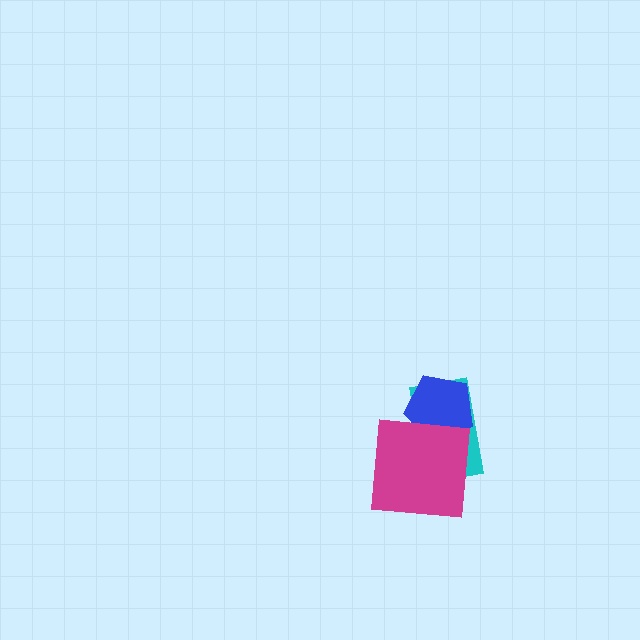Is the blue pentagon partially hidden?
Yes, it is partially covered by another shape.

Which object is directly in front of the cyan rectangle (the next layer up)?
The blue pentagon is directly in front of the cyan rectangle.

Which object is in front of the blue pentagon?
The magenta square is in front of the blue pentagon.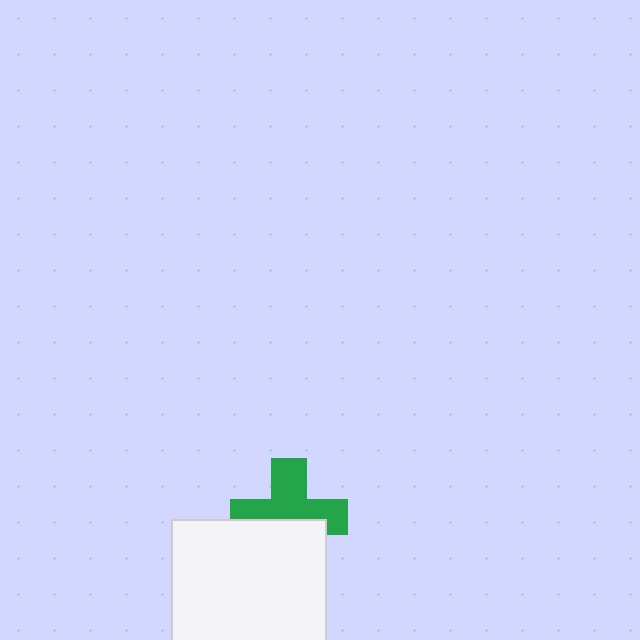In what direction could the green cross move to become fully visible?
The green cross could move up. That would shift it out from behind the white square entirely.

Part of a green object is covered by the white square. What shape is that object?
It is a cross.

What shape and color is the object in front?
The object in front is a white square.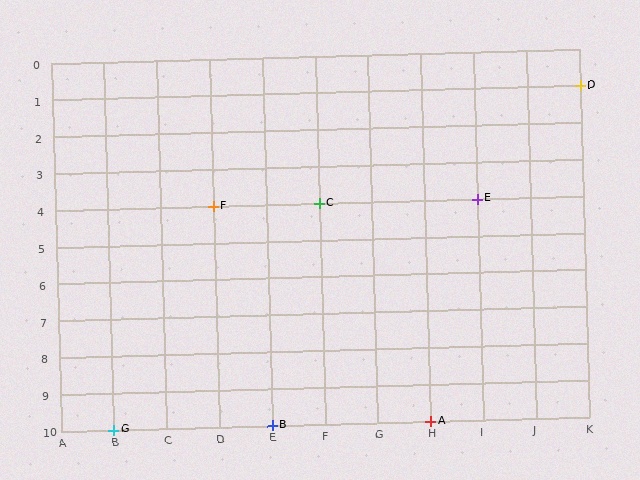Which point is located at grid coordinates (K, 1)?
Point D is at (K, 1).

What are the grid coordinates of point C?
Point C is at grid coordinates (F, 4).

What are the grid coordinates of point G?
Point G is at grid coordinates (B, 10).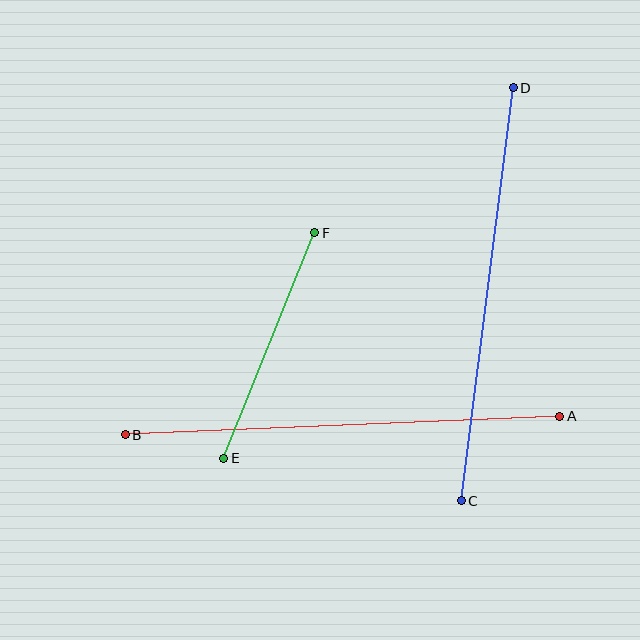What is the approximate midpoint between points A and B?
The midpoint is at approximately (342, 426) pixels.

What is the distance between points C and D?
The distance is approximately 416 pixels.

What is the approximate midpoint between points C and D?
The midpoint is at approximately (487, 294) pixels.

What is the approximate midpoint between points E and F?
The midpoint is at approximately (269, 346) pixels.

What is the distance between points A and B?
The distance is approximately 435 pixels.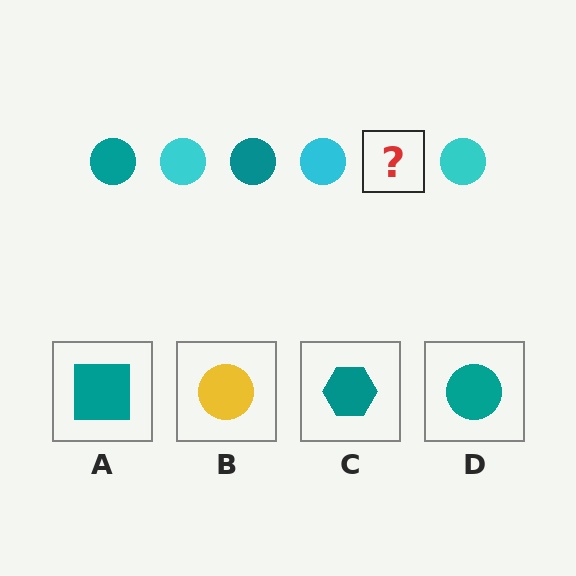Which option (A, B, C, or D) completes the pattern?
D.